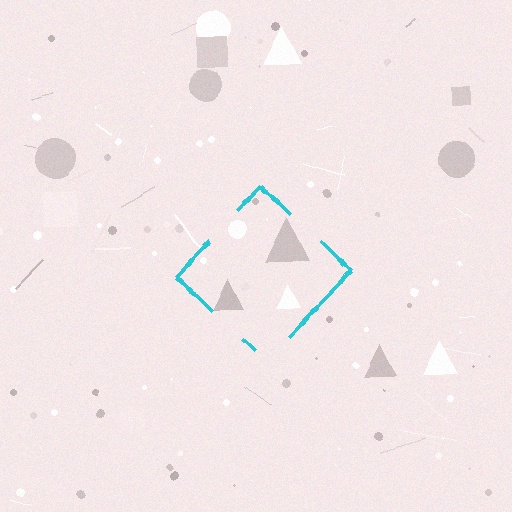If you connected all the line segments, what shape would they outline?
They would outline a diamond.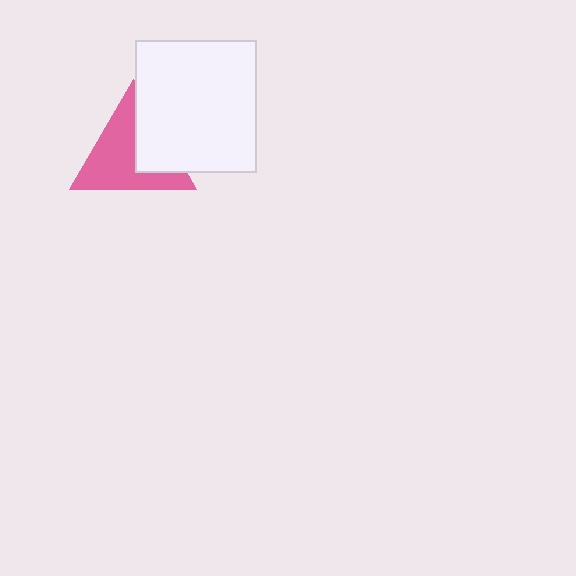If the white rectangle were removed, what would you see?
You would see the complete pink triangle.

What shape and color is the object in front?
The object in front is a white rectangle.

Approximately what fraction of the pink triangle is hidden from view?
Roughly 34% of the pink triangle is hidden behind the white rectangle.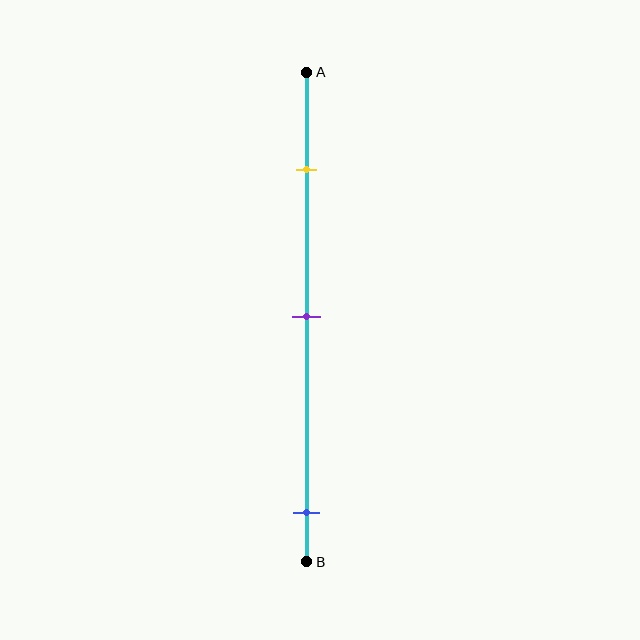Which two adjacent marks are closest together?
The yellow and purple marks are the closest adjacent pair.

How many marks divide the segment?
There are 3 marks dividing the segment.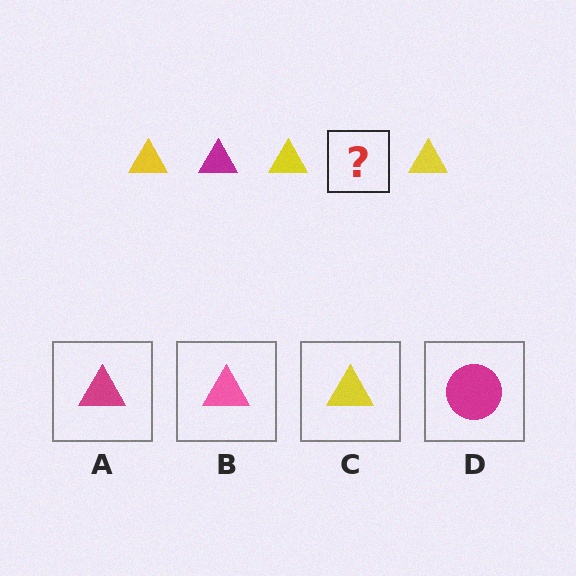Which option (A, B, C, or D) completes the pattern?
A.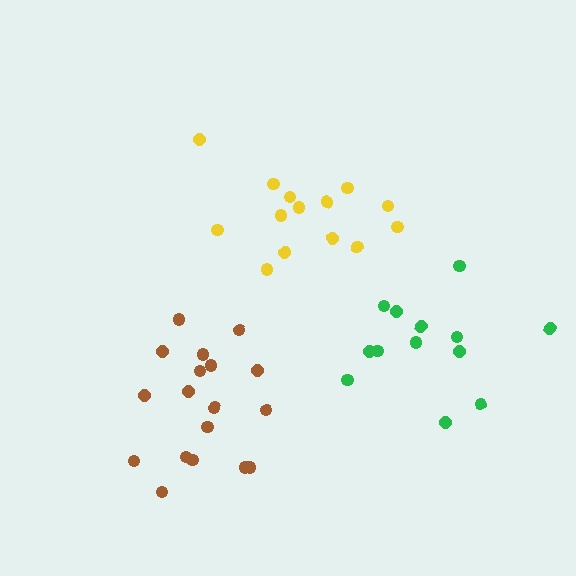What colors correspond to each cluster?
The clusters are colored: yellow, brown, green.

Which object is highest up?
The yellow cluster is topmost.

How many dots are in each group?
Group 1: 14 dots, Group 2: 18 dots, Group 3: 13 dots (45 total).